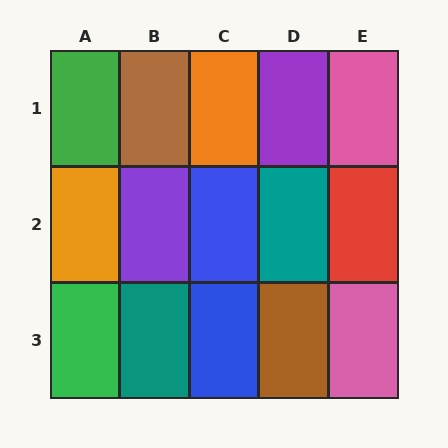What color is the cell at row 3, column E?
Pink.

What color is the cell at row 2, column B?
Purple.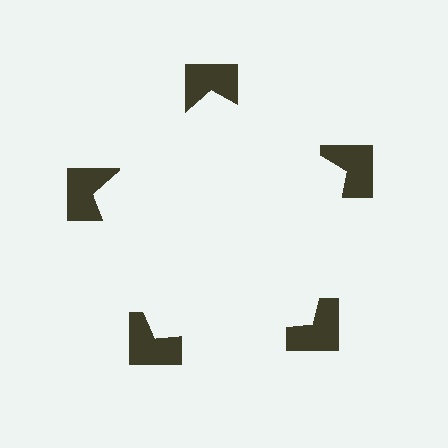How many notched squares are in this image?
There are 5 — one at each vertex of the illusory pentagon.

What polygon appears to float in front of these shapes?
An illusory pentagon — its edges are inferred from the aligned wedge cuts in the notched squares, not physically drawn.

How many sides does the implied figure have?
5 sides.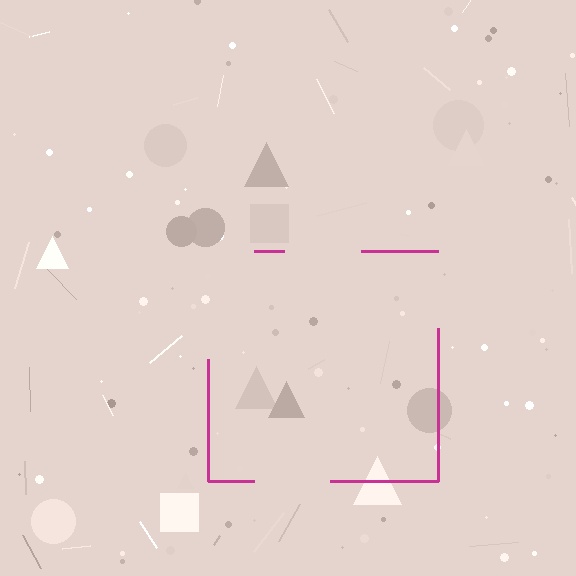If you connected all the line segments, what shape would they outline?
They would outline a square.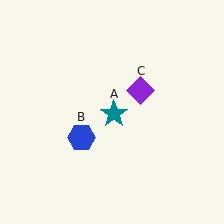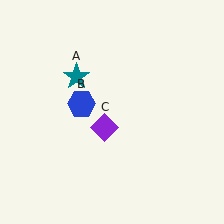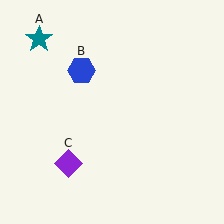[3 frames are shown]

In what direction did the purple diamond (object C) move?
The purple diamond (object C) moved down and to the left.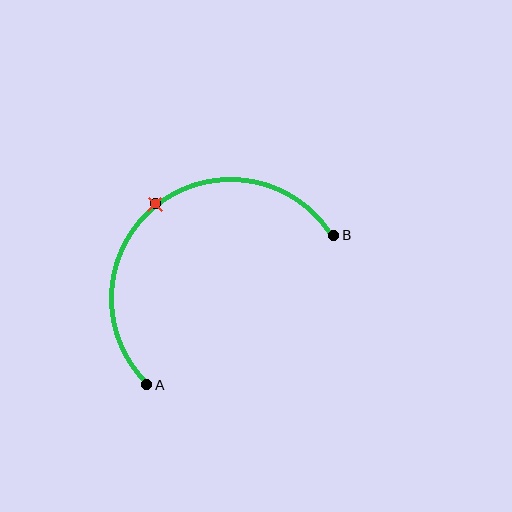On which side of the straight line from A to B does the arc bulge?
The arc bulges above and to the left of the straight line connecting A and B.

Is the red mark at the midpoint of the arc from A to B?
Yes. The red mark lies on the arc at equal arc-length from both A and B — it is the arc midpoint.